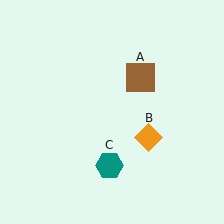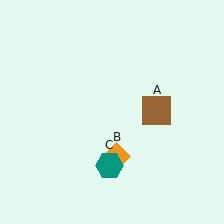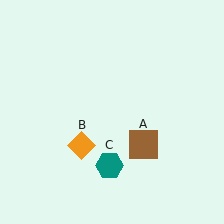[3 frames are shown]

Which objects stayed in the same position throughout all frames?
Teal hexagon (object C) remained stationary.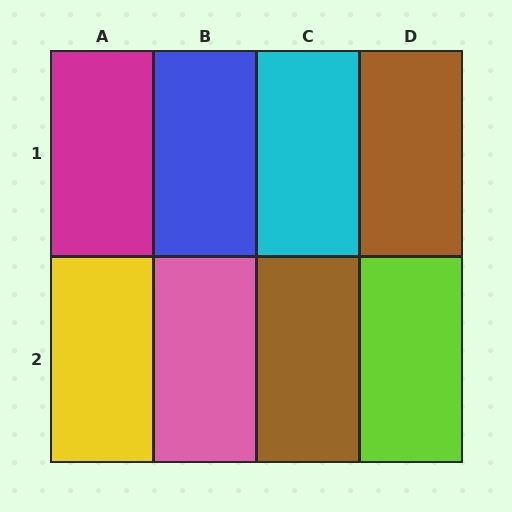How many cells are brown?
2 cells are brown.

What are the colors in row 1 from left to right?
Magenta, blue, cyan, brown.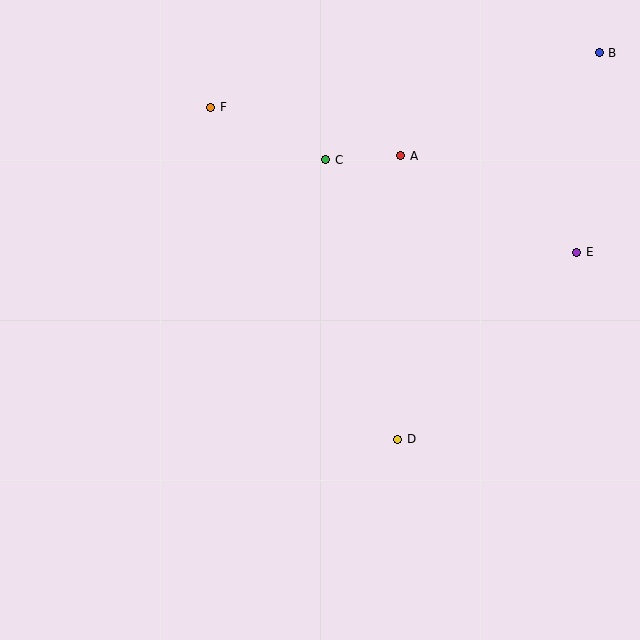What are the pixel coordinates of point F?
Point F is at (211, 108).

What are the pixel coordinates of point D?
Point D is at (398, 439).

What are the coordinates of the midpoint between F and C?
The midpoint between F and C is at (268, 134).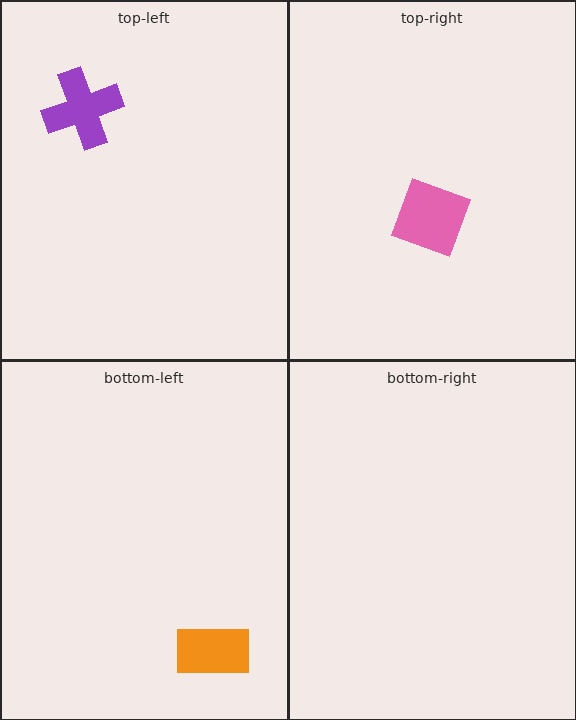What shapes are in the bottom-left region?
The orange rectangle.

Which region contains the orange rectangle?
The bottom-left region.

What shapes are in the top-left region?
The purple cross.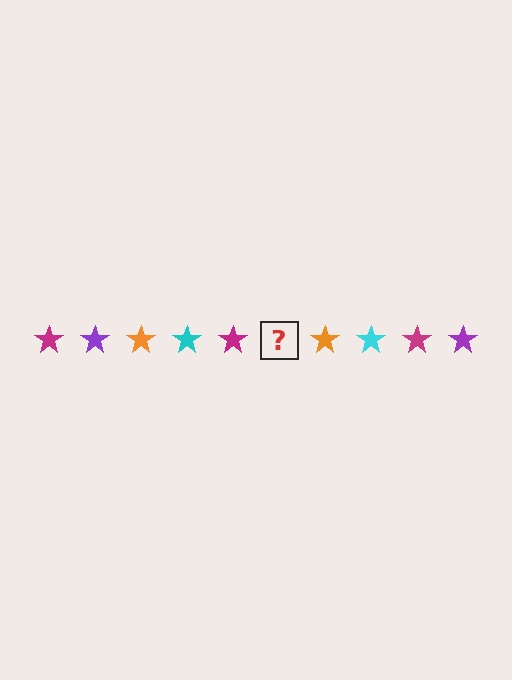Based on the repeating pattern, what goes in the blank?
The blank should be a purple star.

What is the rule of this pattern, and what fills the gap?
The rule is that the pattern cycles through magenta, purple, orange, cyan stars. The gap should be filled with a purple star.